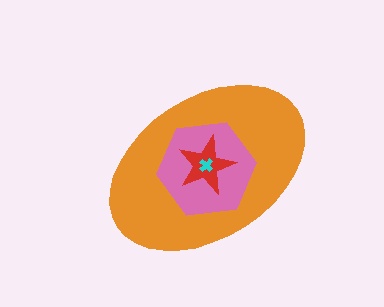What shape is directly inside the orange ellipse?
The pink hexagon.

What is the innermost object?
The cyan cross.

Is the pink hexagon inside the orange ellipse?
Yes.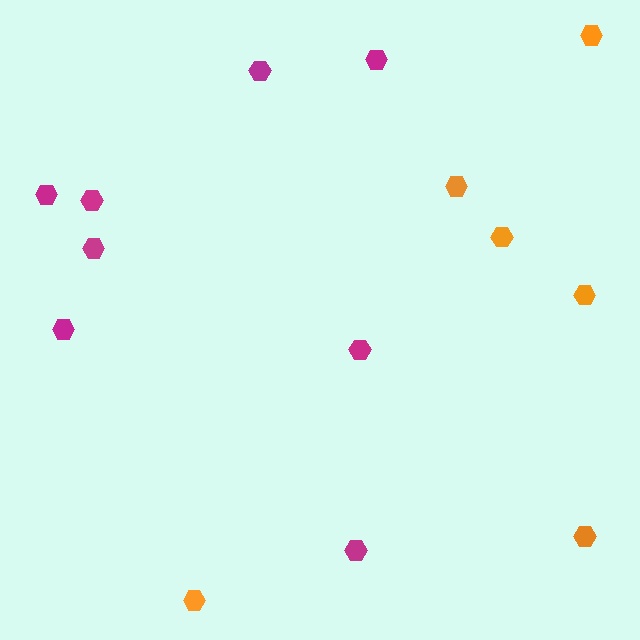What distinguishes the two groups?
There are 2 groups: one group of magenta hexagons (8) and one group of orange hexagons (6).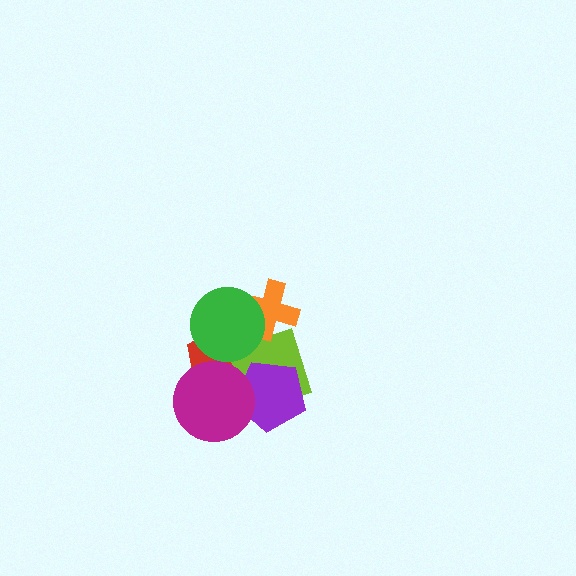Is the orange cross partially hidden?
Yes, it is partially covered by another shape.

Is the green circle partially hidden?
No, no other shape covers it.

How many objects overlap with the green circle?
3 objects overlap with the green circle.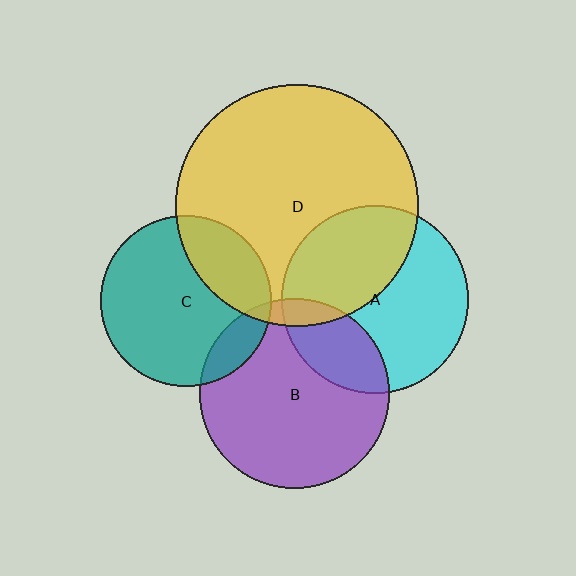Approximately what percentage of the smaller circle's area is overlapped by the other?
Approximately 25%.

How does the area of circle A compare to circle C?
Approximately 1.2 times.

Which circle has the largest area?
Circle D (yellow).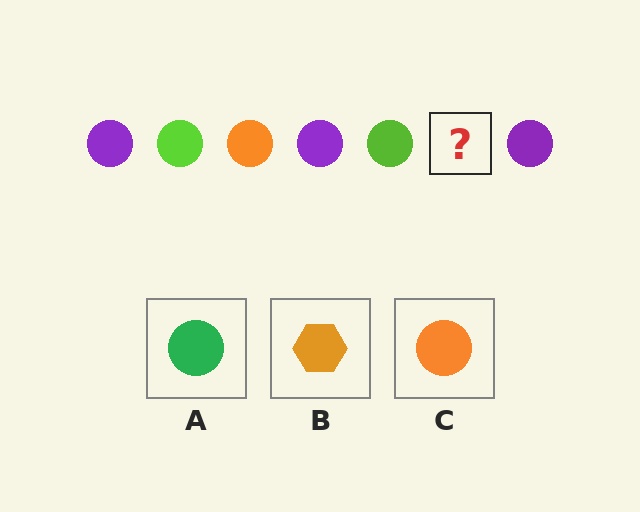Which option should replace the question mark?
Option C.